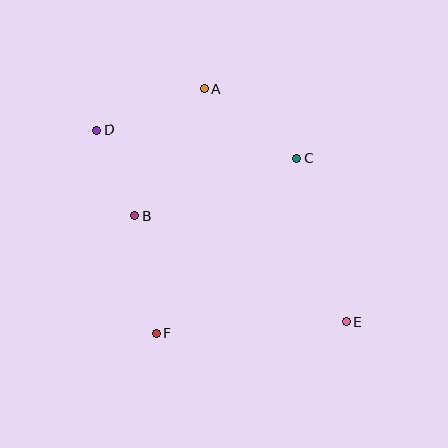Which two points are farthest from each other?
Points D and E are farthest from each other.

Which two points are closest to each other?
Points B and D are closest to each other.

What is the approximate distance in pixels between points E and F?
The distance between E and F is approximately 190 pixels.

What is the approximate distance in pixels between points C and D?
The distance between C and D is approximately 202 pixels.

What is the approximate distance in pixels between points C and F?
The distance between C and F is approximately 224 pixels.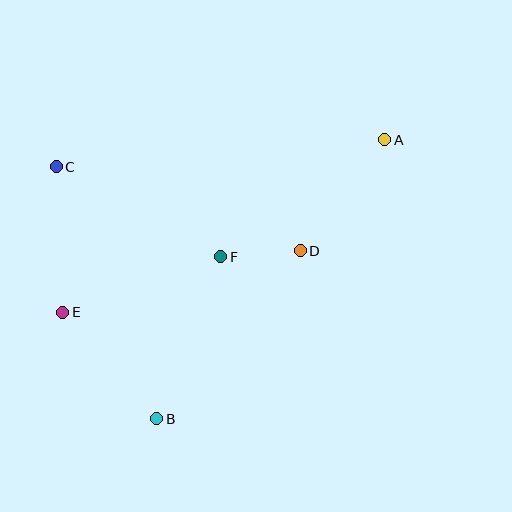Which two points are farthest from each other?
Points A and E are farthest from each other.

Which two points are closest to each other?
Points D and F are closest to each other.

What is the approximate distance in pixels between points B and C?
The distance between B and C is approximately 271 pixels.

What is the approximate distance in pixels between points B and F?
The distance between B and F is approximately 174 pixels.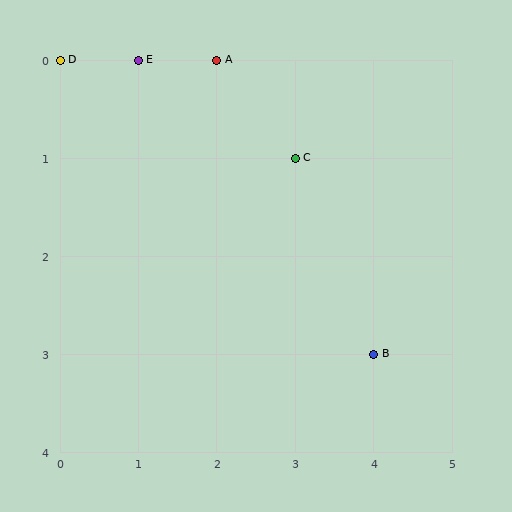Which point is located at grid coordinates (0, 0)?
Point D is at (0, 0).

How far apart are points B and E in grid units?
Points B and E are 3 columns and 3 rows apart (about 4.2 grid units diagonally).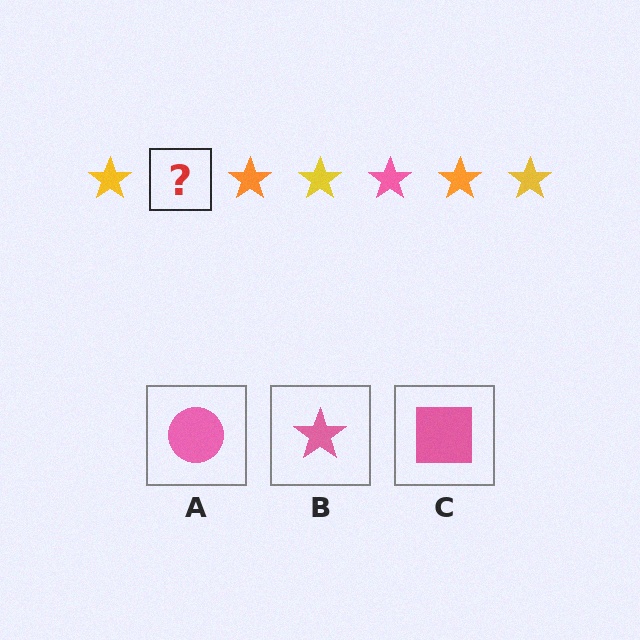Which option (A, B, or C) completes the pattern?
B.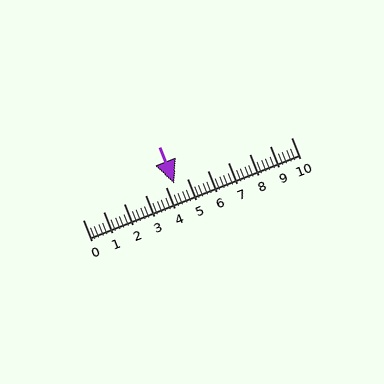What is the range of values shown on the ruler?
The ruler shows values from 0 to 10.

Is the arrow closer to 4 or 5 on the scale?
The arrow is closer to 4.